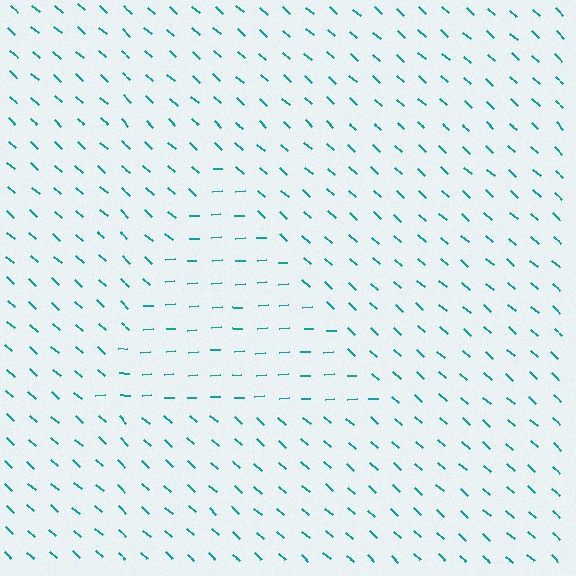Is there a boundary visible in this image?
Yes, there is a texture boundary formed by a change in line orientation.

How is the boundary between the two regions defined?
The boundary is defined purely by a change in line orientation (approximately 45 degrees difference). All lines are the same color and thickness.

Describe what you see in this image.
The image is filled with small teal line segments. A triangle region in the image has lines oriented differently from the surrounding lines, creating a visible texture boundary.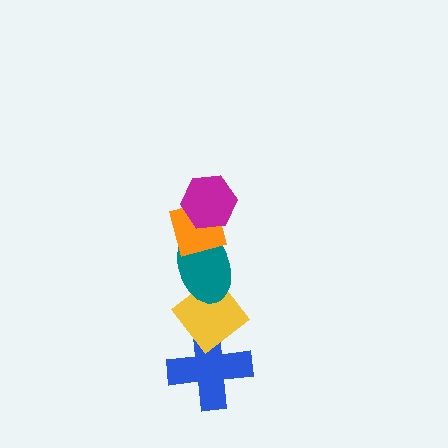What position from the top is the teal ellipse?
The teal ellipse is 3rd from the top.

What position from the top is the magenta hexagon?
The magenta hexagon is 1st from the top.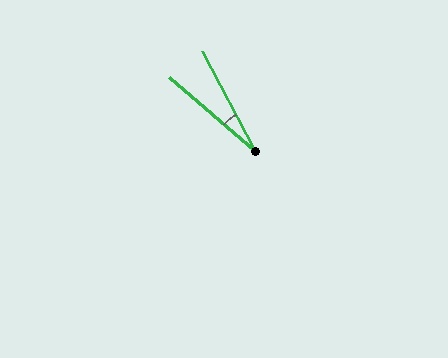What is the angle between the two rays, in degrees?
Approximately 21 degrees.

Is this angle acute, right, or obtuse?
It is acute.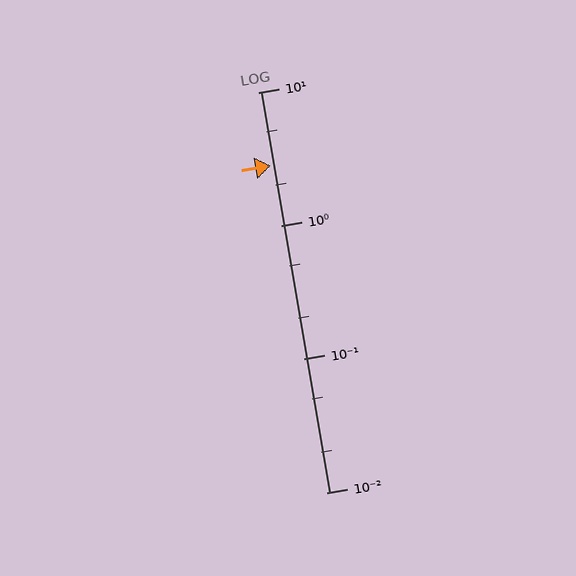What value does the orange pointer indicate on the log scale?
The pointer indicates approximately 2.8.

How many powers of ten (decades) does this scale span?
The scale spans 3 decades, from 0.01 to 10.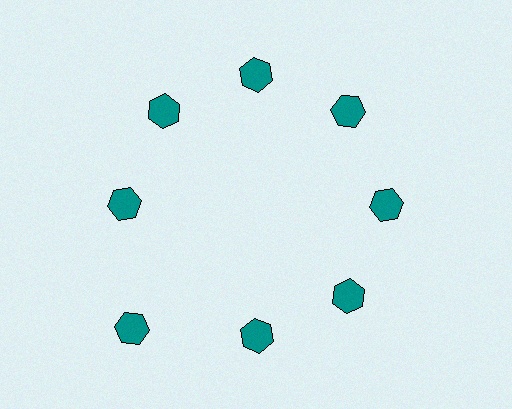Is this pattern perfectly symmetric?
No. The 8 teal hexagons are arranged in a ring, but one element near the 8 o'clock position is pushed outward from the center, breaking the 8-fold rotational symmetry.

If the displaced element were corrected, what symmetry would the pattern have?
It would have 8-fold rotational symmetry — the pattern would map onto itself every 45 degrees.